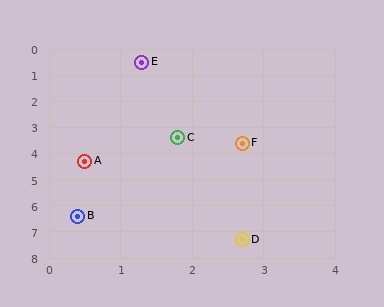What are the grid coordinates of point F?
Point F is at approximately (2.7, 3.6).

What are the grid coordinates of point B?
Point B is at approximately (0.4, 6.4).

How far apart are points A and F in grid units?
Points A and F are about 2.3 grid units apart.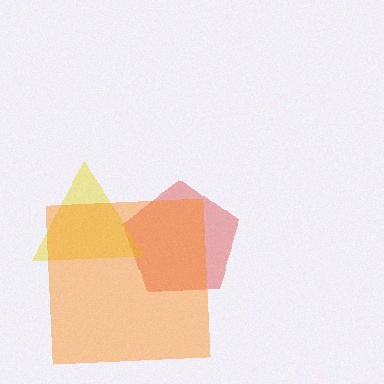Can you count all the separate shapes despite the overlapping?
Yes, there are 3 separate shapes.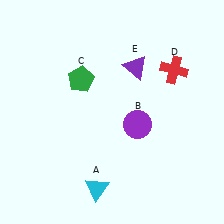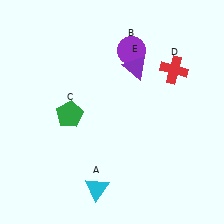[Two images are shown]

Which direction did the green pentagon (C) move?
The green pentagon (C) moved down.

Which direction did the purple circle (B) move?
The purple circle (B) moved up.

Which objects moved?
The objects that moved are: the purple circle (B), the green pentagon (C).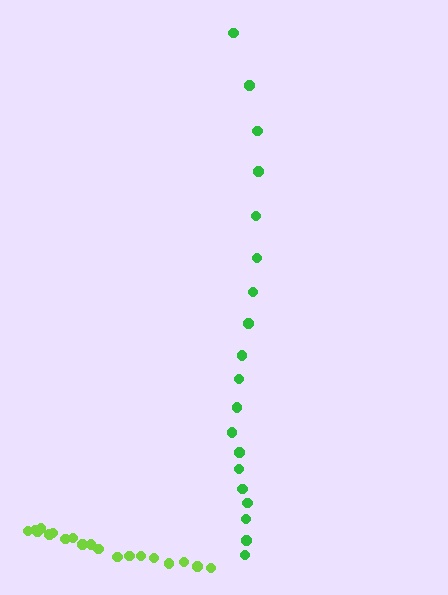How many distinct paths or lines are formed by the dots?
There are 2 distinct paths.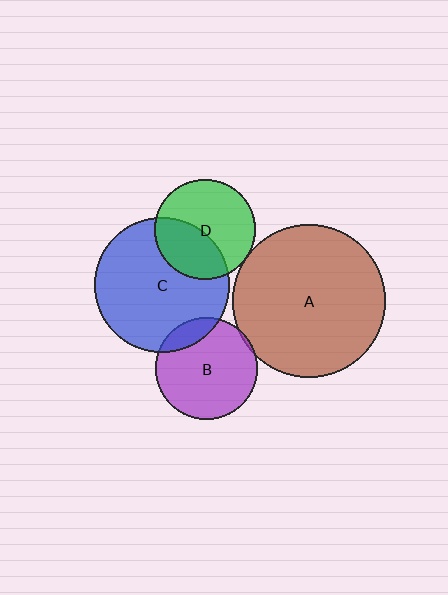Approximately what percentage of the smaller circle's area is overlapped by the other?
Approximately 15%.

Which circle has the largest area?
Circle A (brown).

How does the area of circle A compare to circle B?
Approximately 2.2 times.